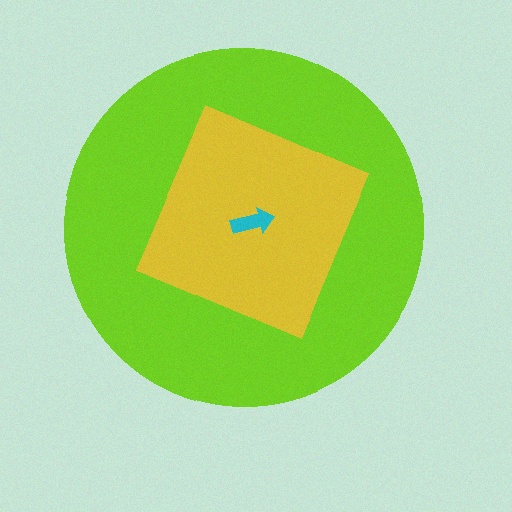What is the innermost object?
The cyan arrow.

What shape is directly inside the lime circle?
The yellow square.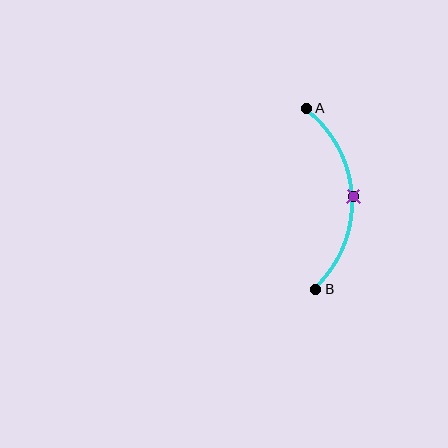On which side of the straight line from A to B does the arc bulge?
The arc bulges to the right of the straight line connecting A and B.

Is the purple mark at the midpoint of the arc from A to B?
Yes. The purple mark lies on the arc at equal arc-length from both A and B — it is the arc midpoint.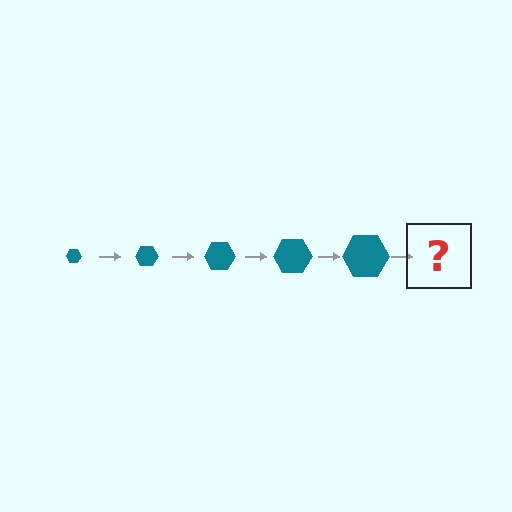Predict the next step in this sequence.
The next step is a teal hexagon, larger than the previous one.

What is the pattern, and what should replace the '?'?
The pattern is that the hexagon gets progressively larger each step. The '?' should be a teal hexagon, larger than the previous one.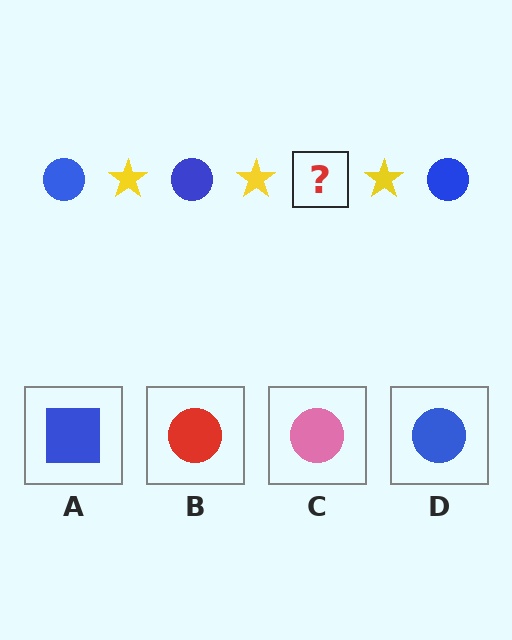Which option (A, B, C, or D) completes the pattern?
D.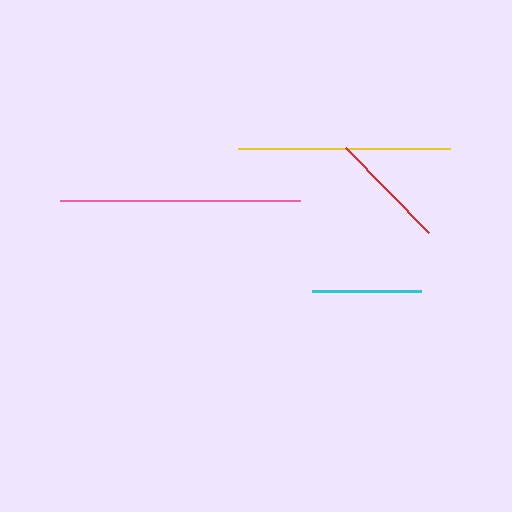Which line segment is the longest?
The pink line is the longest at approximately 240 pixels.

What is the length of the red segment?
The red segment is approximately 119 pixels long.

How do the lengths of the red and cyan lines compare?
The red and cyan lines are approximately the same length.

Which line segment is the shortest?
The cyan line is the shortest at approximately 109 pixels.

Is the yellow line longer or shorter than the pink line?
The pink line is longer than the yellow line.